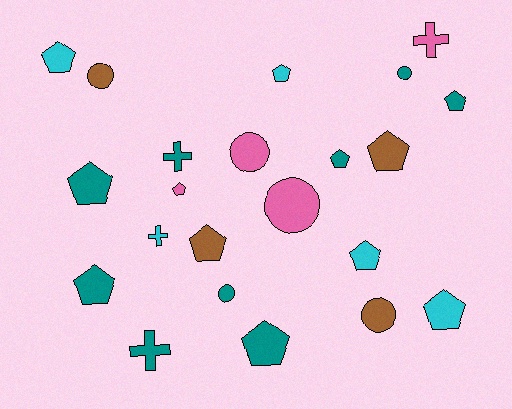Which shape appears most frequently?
Pentagon, with 12 objects.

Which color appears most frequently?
Teal, with 9 objects.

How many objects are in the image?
There are 22 objects.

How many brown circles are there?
There are 2 brown circles.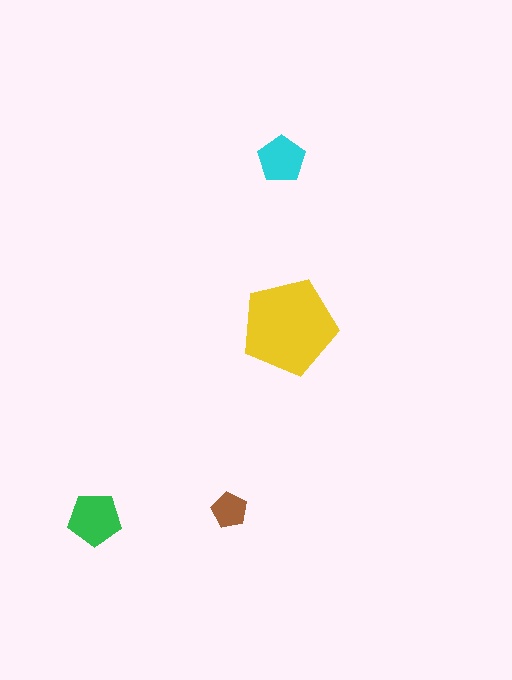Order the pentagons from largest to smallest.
the yellow one, the green one, the cyan one, the brown one.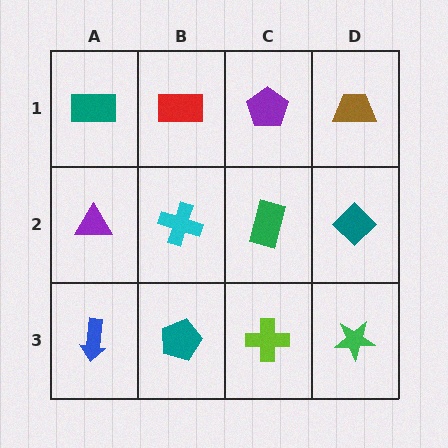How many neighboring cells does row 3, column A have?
2.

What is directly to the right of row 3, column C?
A green star.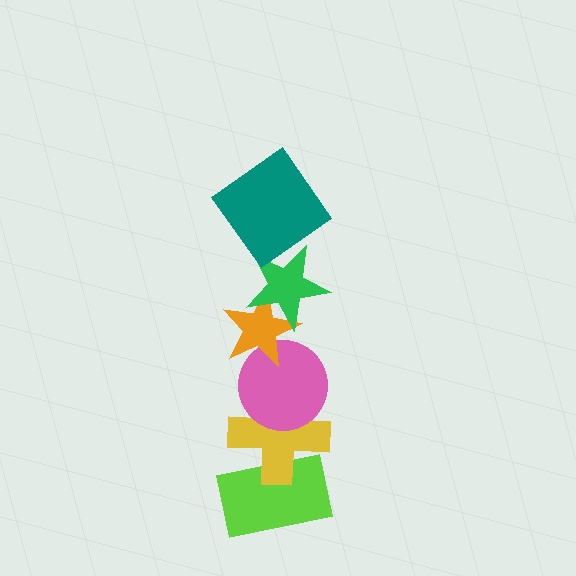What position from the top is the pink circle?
The pink circle is 4th from the top.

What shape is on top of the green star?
The teal diamond is on top of the green star.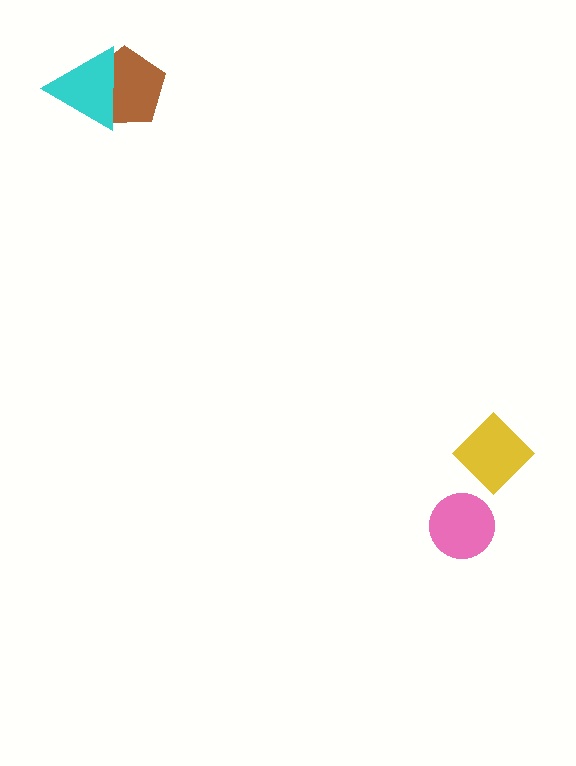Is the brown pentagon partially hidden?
Yes, it is partially covered by another shape.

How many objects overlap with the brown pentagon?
1 object overlaps with the brown pentagon.